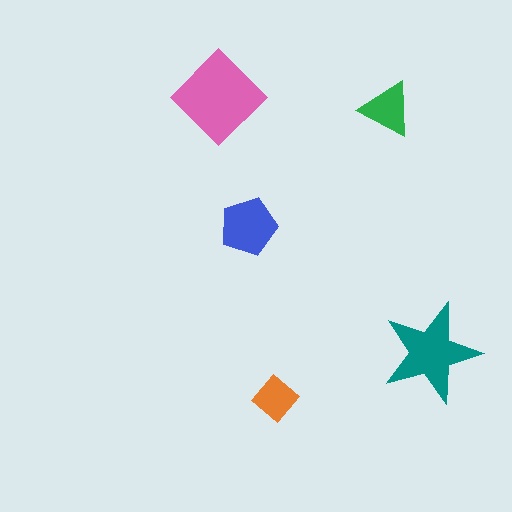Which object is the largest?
The pink diamond.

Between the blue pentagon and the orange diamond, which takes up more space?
The blue pentagon.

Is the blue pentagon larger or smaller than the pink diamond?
Smaller.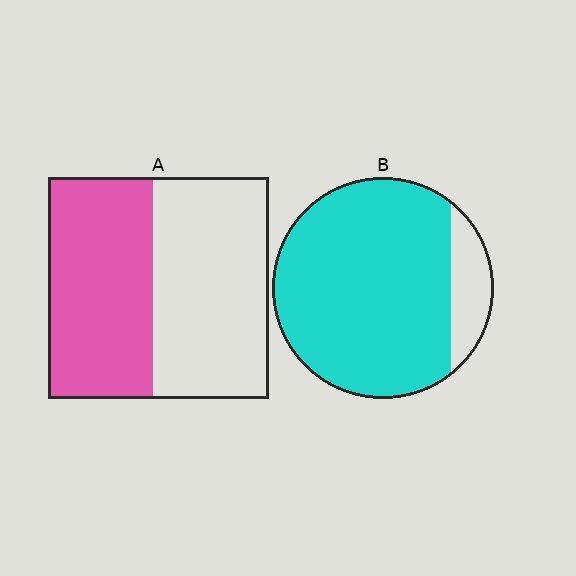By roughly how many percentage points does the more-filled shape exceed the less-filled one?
By roughly 40 percentage points (B over A).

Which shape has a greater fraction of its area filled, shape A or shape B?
Shape B.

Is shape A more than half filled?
Roughly half.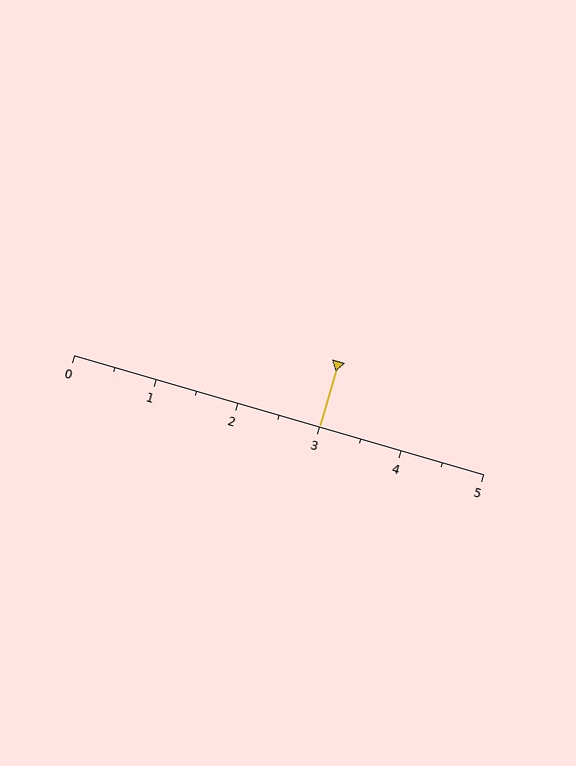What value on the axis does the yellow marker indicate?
The marker indicates approximately 3.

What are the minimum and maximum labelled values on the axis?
The axis runs from 0 to 5.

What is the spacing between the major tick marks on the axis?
The major ticks are spaced 1 apart.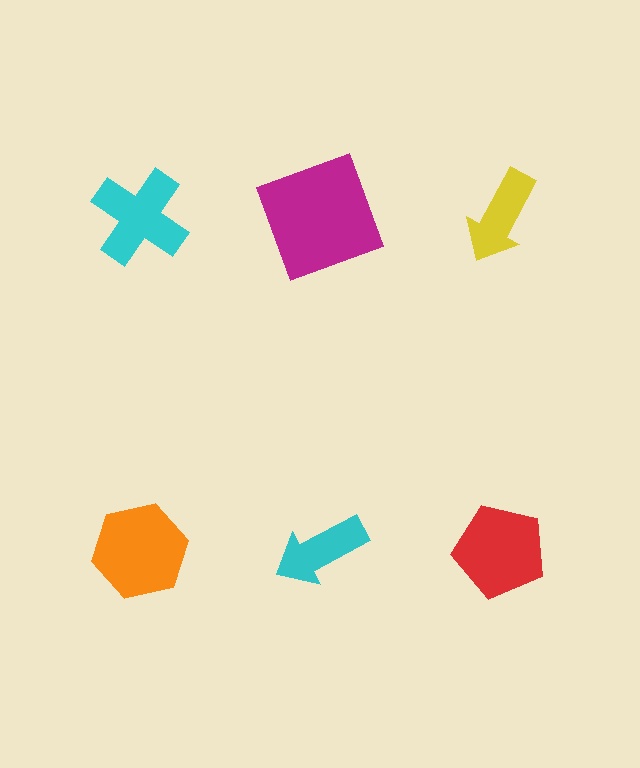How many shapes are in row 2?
3 shapes.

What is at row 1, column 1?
A cyan cross.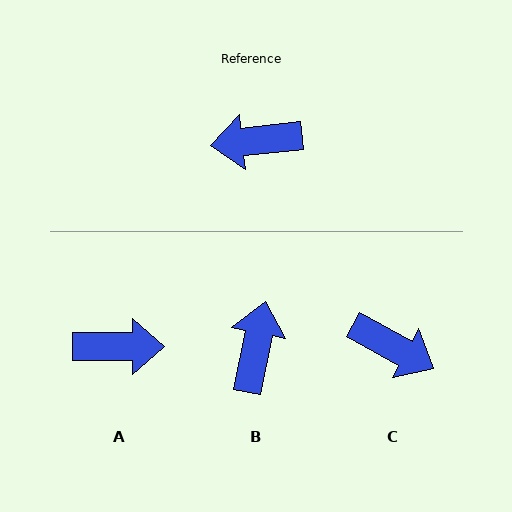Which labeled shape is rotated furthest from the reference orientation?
A, about 173 degrees away.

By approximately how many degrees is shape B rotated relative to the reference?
Approximately 108 degrees clockwise.